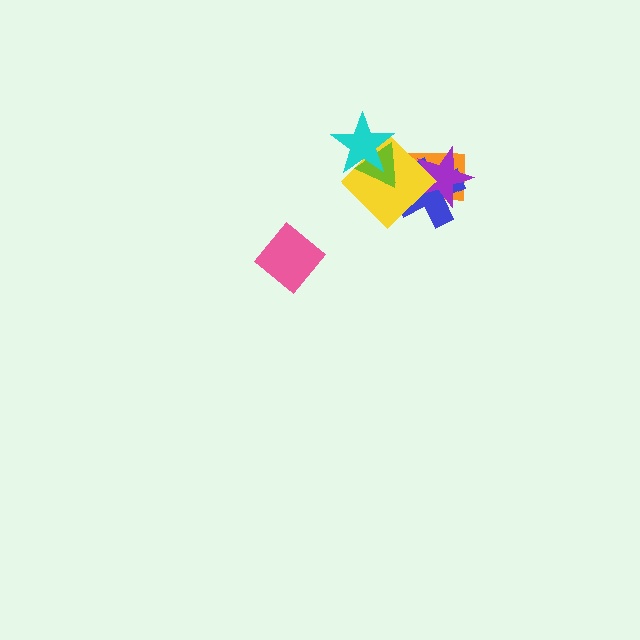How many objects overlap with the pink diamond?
0 objects overlap with the pink diamond.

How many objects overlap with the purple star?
3 objects overlap with the purple star.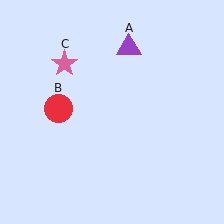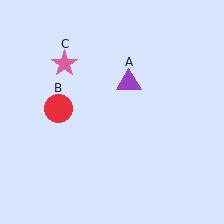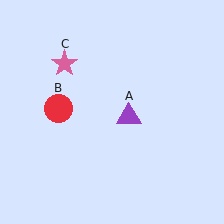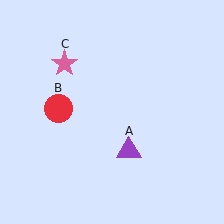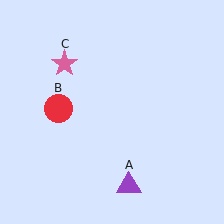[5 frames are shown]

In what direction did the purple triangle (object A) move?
The purple triangle (object A) moved down.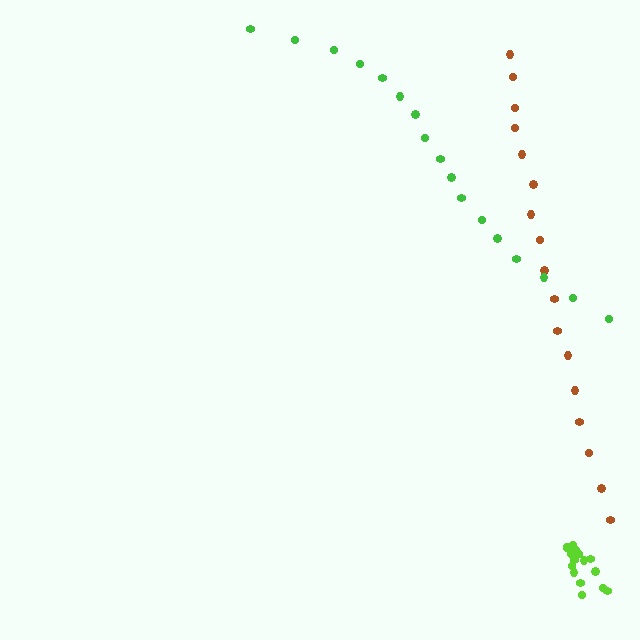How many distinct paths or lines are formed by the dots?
There are 3 distinct paths.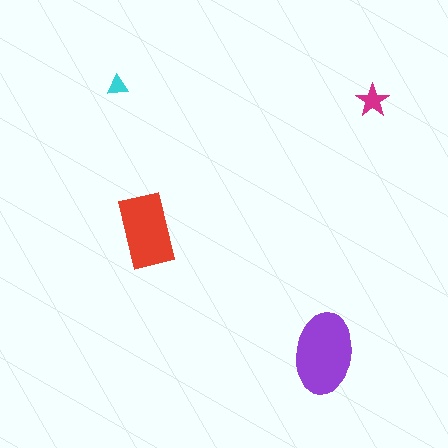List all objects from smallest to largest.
The cyan triangle, the magenta star, the red rectangle, the purple ellipse.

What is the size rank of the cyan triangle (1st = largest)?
4th.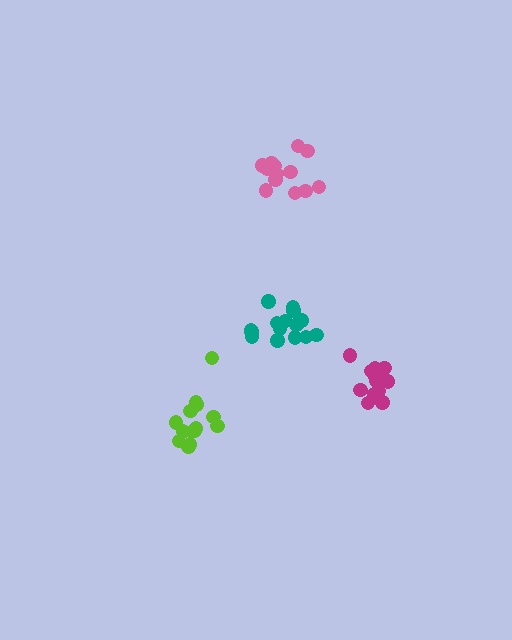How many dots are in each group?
Group 1: 13 dots, Group 2: 14 dots, Group 3: 14 dots, Group 4: 16 dots (57 total).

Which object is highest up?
The pink cluster is topmost.